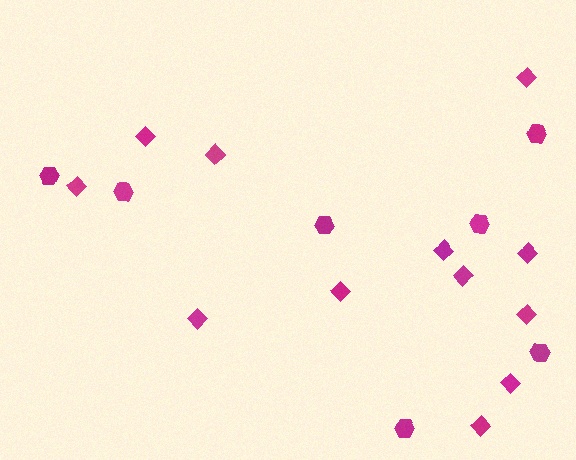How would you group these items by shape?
There are 2 groups: one group of hexagons (7) and one group of diamonds (12).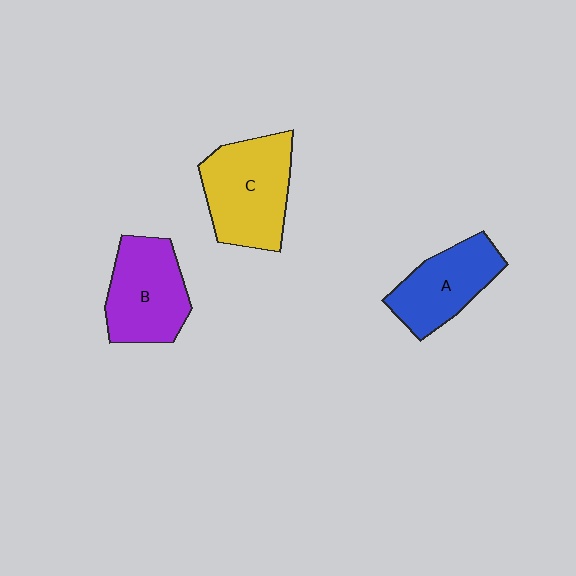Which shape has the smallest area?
Shape A (blue).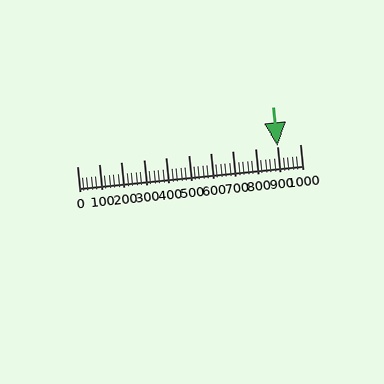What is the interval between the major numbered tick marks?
The major tick marks are spaced 100 units apart.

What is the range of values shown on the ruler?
The ruler shows values from 0 to 1000.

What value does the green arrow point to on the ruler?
The green arrow points to approximately 899.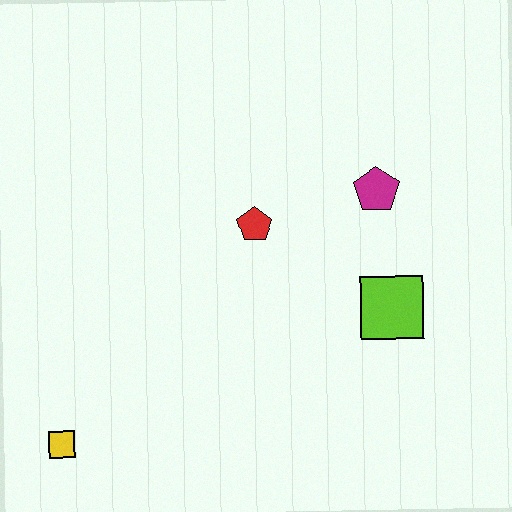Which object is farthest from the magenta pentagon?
The yellow square is farthest from the magenta pentagon.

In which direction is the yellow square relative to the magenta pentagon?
The yellow square is to the left of the magenta pentagon.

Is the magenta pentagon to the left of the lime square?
Yes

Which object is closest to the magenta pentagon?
The lime square is closest to the magenta pentagon.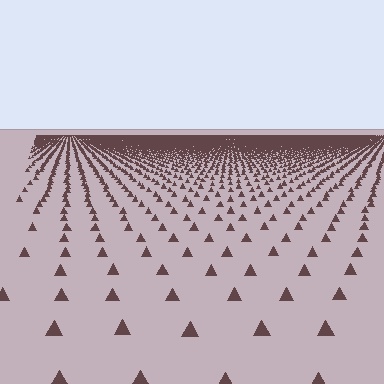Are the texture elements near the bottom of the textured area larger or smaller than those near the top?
Larger. Near the bottom, elements are closer to the viewer and appear at a bigger on-screen size.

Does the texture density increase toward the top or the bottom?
Density increases toward the top.